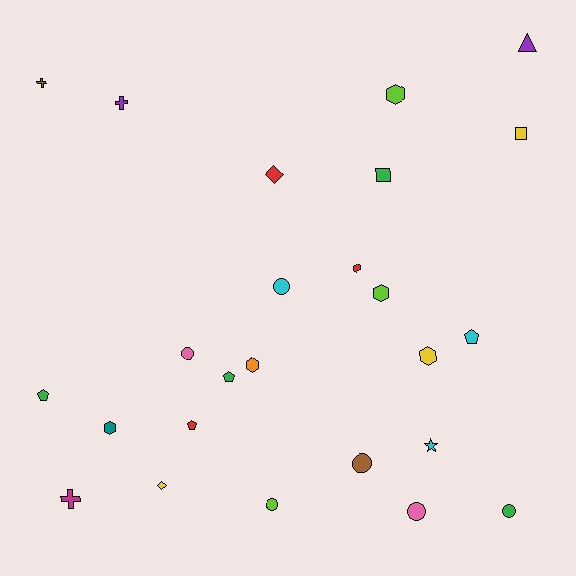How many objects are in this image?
There are 25 objects.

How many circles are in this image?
There are 6 circles.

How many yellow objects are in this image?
There are 3 yellow objects.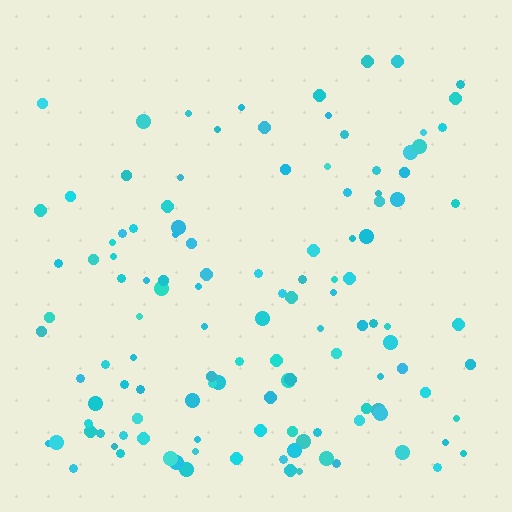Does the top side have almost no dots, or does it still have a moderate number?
Still a moderate number, just noticeably fewer than the bottom.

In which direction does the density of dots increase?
From top to bottom, with the bottom side densest.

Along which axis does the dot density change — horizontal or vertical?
Vertical.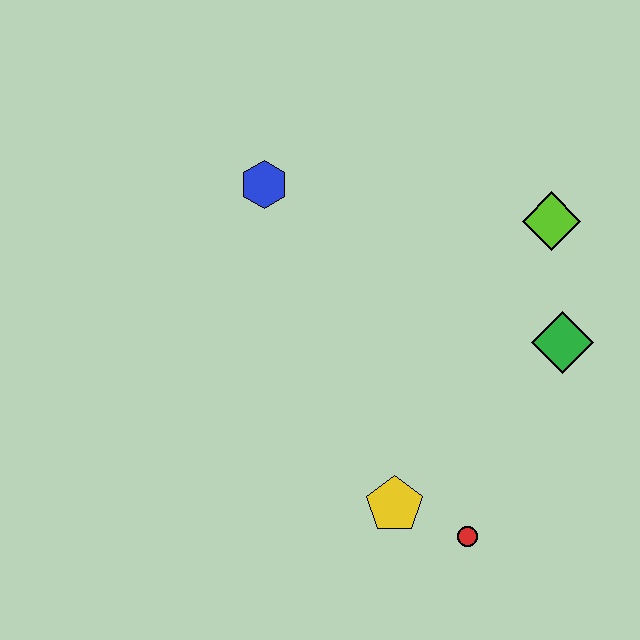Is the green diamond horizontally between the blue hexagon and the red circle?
No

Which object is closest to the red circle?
The yellow pentagon is closest to the red circle.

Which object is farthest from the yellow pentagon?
The blue hexagon is farthest from the yellow pentagon.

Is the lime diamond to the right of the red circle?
Yes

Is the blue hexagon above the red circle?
Yes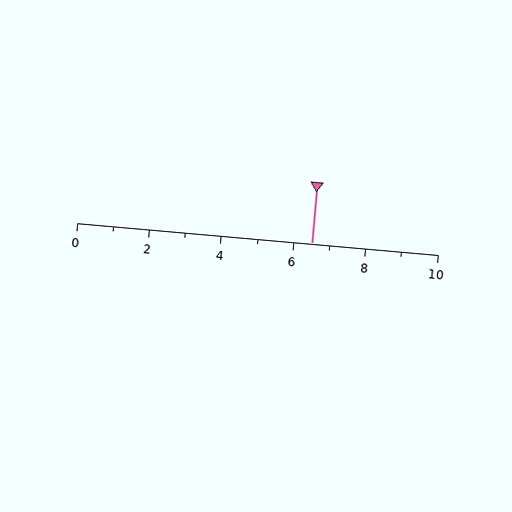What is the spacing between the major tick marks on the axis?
The major ticks are spaced 2 apart.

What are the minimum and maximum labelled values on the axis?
The axis runs from 0 to 10.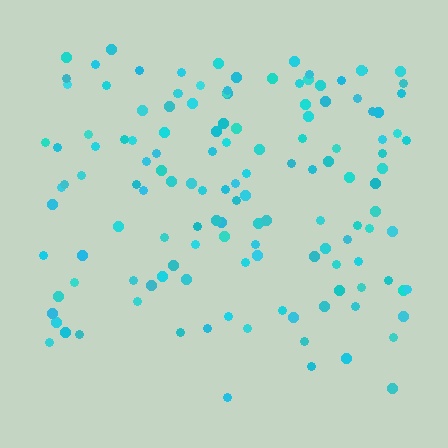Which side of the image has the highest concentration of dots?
The top.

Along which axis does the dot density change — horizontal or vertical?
Vertical.